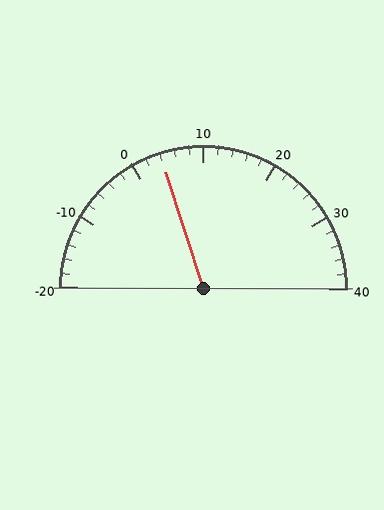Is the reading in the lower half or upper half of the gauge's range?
The reading is in the lower half of the range (-20 to 40).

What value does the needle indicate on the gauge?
The needle indicates approximately 4.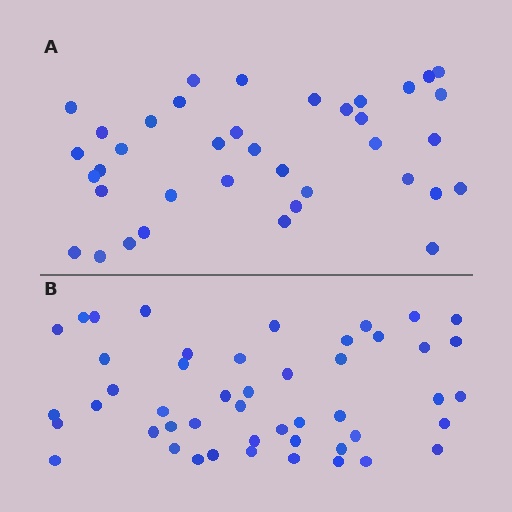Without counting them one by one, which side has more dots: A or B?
Region B (the bottom region) has more dots.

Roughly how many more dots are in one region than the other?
Region B has roughly 10 or so more dots than region A.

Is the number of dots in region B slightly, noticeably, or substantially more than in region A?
Region B has noticeably more, but not dramatically so. The ratio is roughly 1.3 to 1.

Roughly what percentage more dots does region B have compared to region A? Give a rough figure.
About 25% more.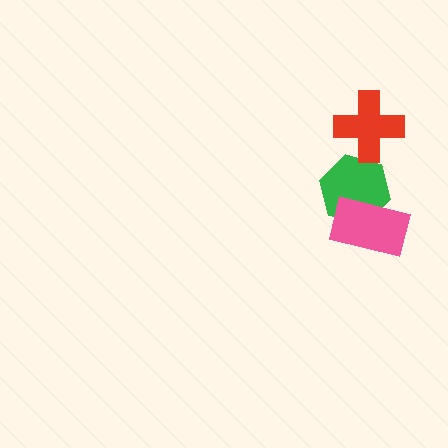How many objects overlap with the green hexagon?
1 object overlaps with the green hexagon.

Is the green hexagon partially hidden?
Yes, it is partially covered by another shape.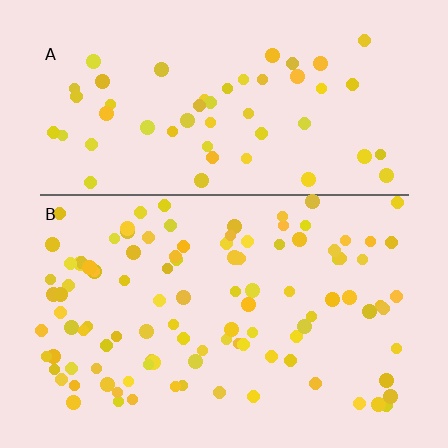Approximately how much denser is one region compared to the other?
Approximately 2.0× — region B over region A.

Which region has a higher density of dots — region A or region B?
B (the bottom).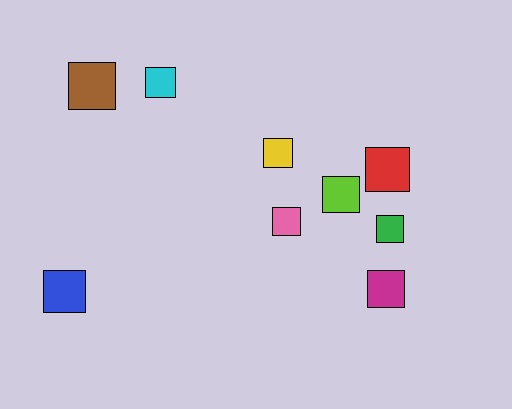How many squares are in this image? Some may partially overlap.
There are 9 squares.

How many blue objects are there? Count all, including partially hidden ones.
There is 1 blue object.